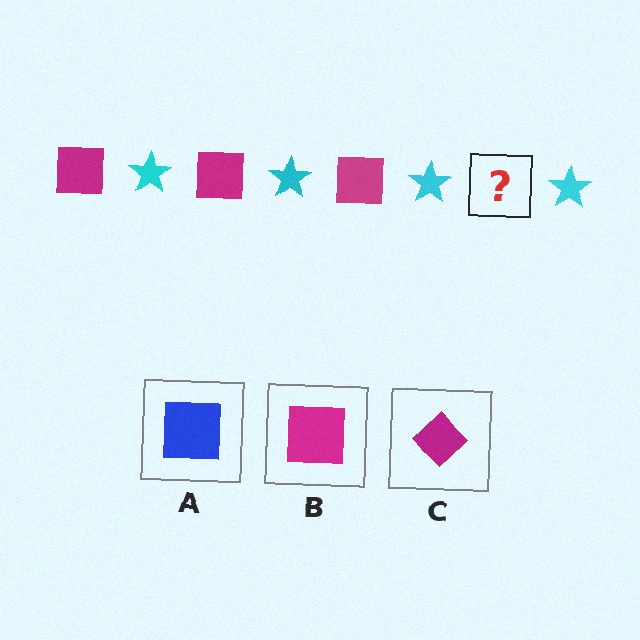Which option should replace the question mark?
Option B.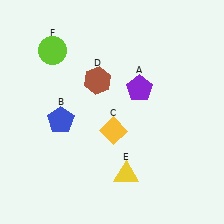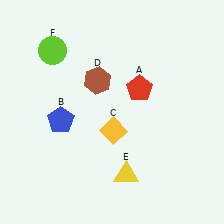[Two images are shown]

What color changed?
The pentagon (A) changed from purple in Image 1 to red in Image 2.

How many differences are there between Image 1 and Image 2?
There is 1 difference between the two images.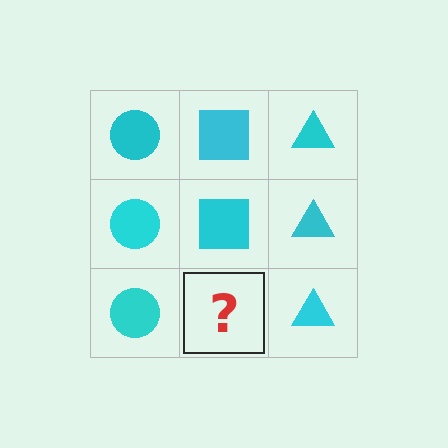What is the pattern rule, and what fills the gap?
The rule is that each column has a consistent shape. The gap should be filled with a cyan square.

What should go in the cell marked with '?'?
The missing cell should contain a cyan square.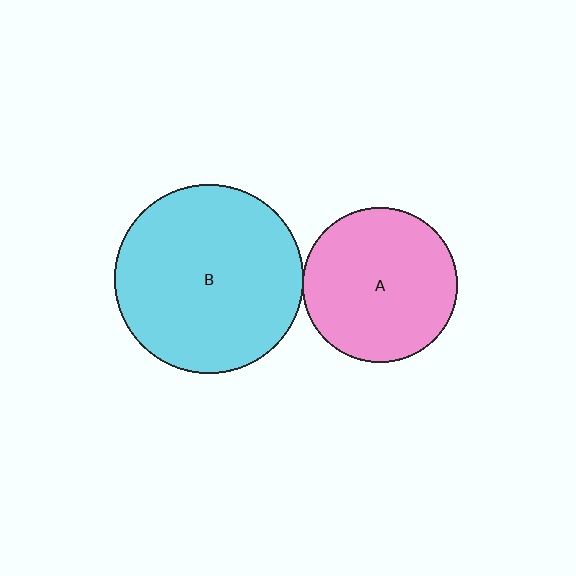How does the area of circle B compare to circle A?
Approximately 1.5 times.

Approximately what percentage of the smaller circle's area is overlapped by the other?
Approximately 5%.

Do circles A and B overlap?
Yes.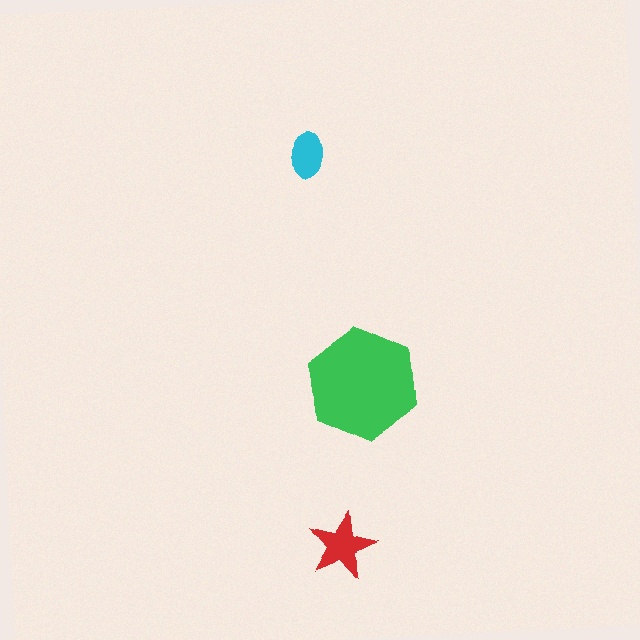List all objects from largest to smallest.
The green hexagon, the red star, the cyan ellipse.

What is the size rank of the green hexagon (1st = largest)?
1st.